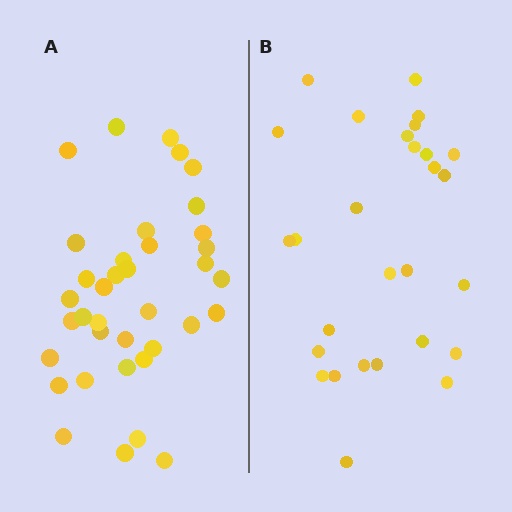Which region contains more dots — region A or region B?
Region A (the left region) has more dots.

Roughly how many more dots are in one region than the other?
Region A has roughly 8 or so more dots than region B.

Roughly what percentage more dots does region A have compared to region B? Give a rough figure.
About 30% more.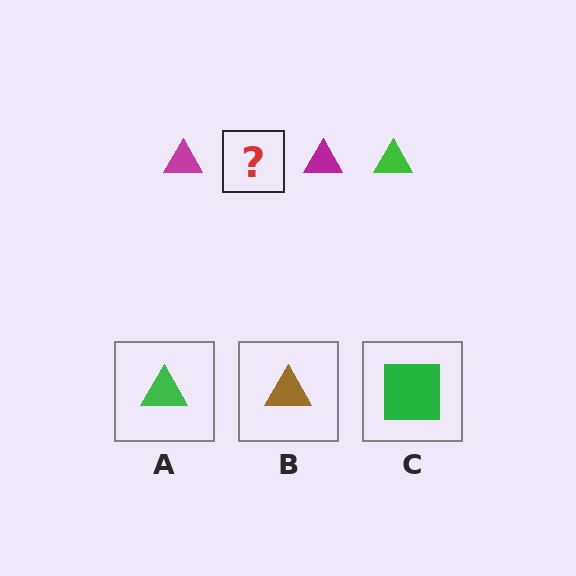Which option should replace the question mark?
Option A.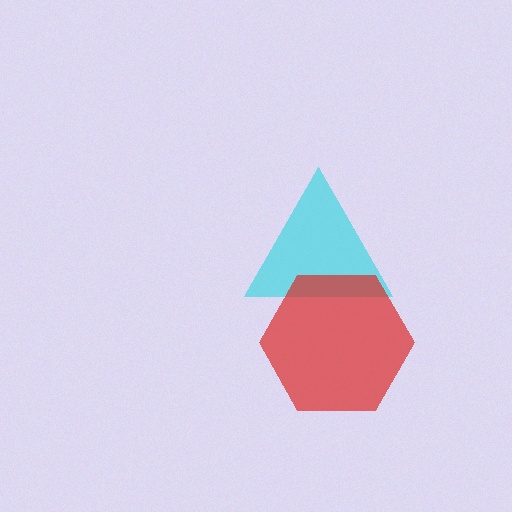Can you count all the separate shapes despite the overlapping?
Yes, there are 2 separate shapes.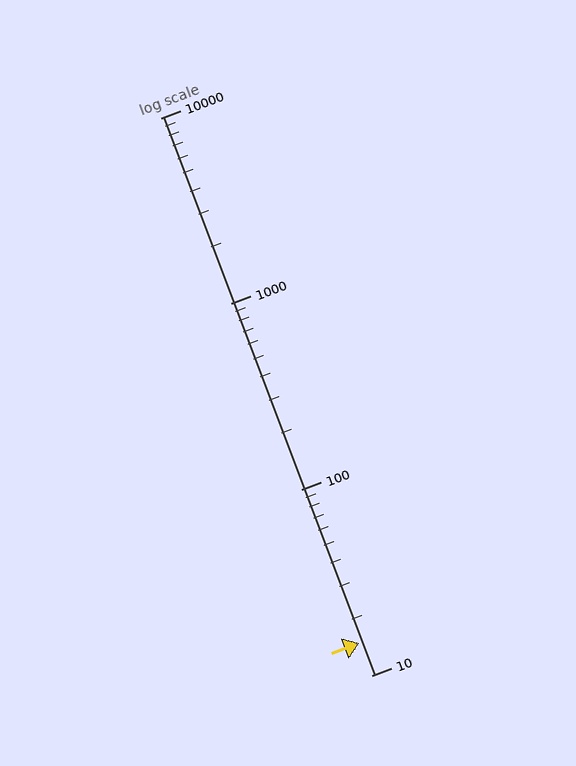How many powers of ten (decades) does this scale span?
The scale spans 3 decades, from 10 to 10000.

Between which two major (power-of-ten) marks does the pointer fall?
The pointer is between 10 and 100.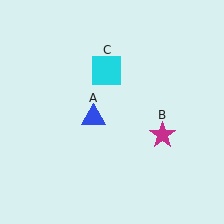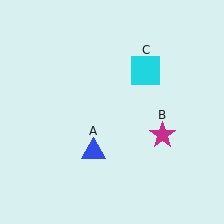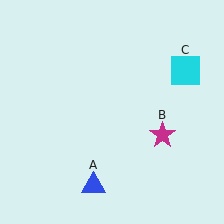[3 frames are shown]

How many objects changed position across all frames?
2 objects changed position: blue triangle (object A), cyan square (object C).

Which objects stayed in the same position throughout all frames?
Magenta star (object B) remained stationary.